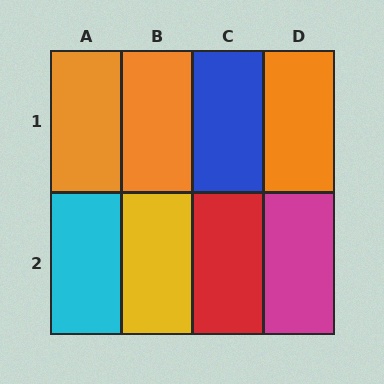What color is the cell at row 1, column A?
Orange.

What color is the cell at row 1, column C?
Blue.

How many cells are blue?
1 cell is blue.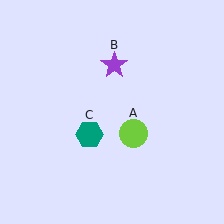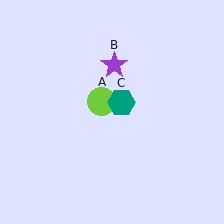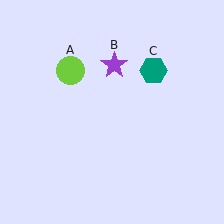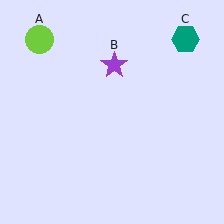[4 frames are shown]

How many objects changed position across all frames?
2 objects changed position: lime circle (object A), teal hexagon (object C).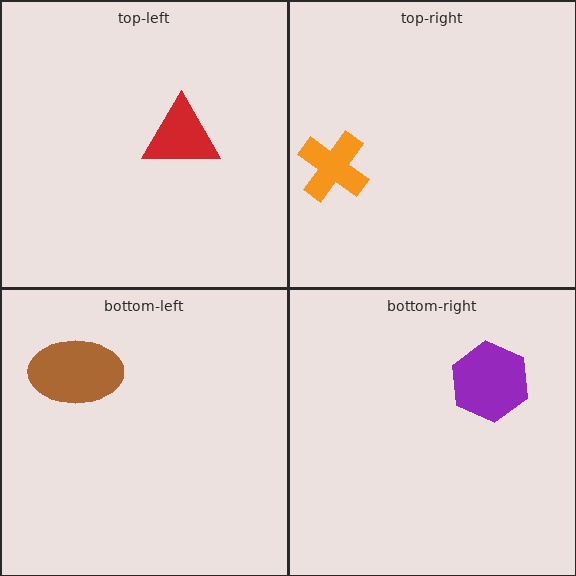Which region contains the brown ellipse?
The bottom-left region.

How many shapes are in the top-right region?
1.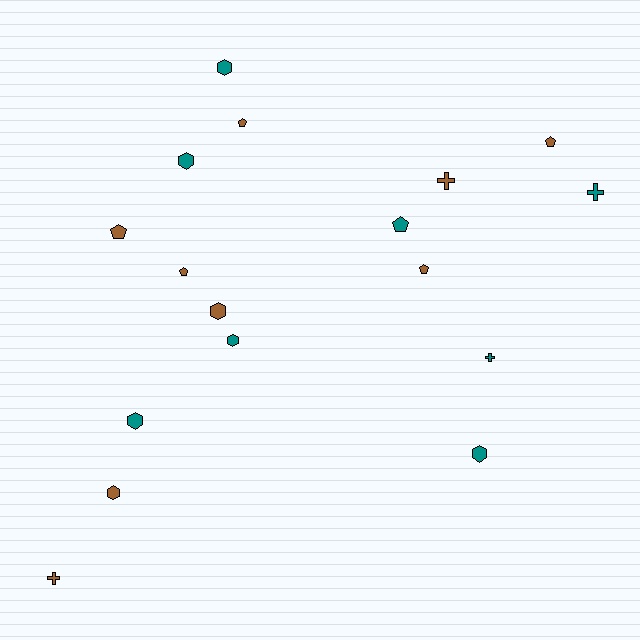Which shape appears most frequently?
Hexagon, with 7 objects.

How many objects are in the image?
There are 17 objects.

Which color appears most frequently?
Brown, with 9 objects.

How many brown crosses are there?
There are 2 brown crosses.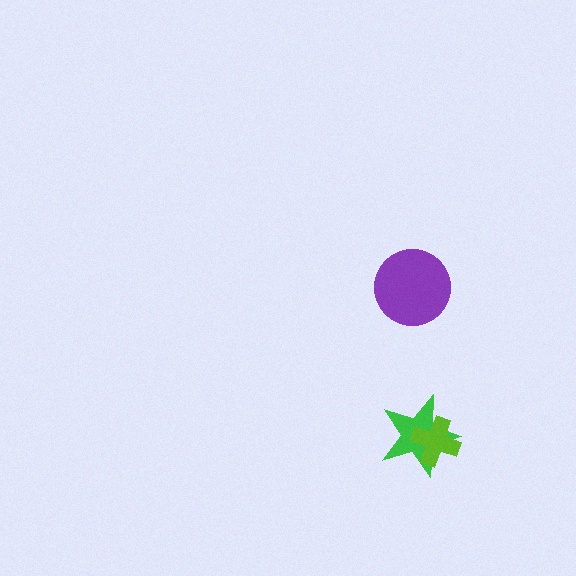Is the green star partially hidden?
Yes, it is partially covered by another shape.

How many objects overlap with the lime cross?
1 object overlaps with the lime cross.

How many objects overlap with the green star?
1 object overlaps with the green star.